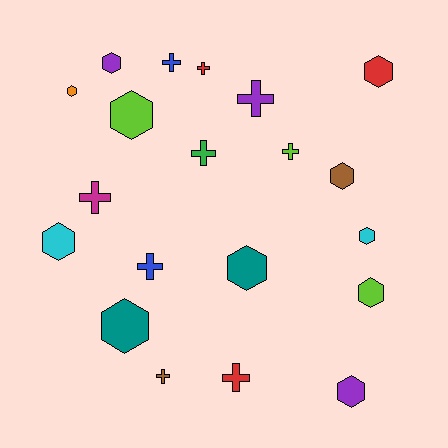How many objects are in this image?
There are 20 objects.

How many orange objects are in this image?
There is 1 orange object.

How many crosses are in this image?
There are 9 crosses.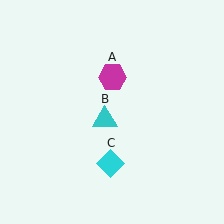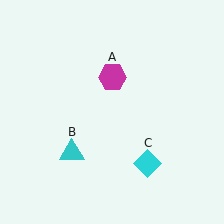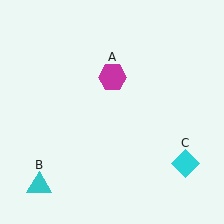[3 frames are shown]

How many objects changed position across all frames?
2 objects changed position: cyan triangle (object B), cyan diamond (object C).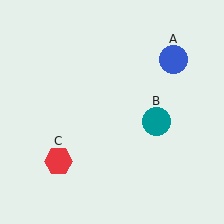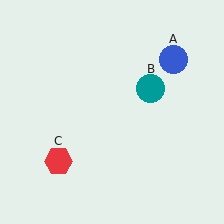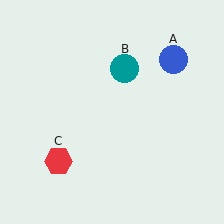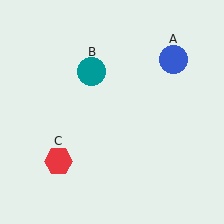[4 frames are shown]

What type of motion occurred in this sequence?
The teal circle (object B) rotated counterclockwise around the center of the scene.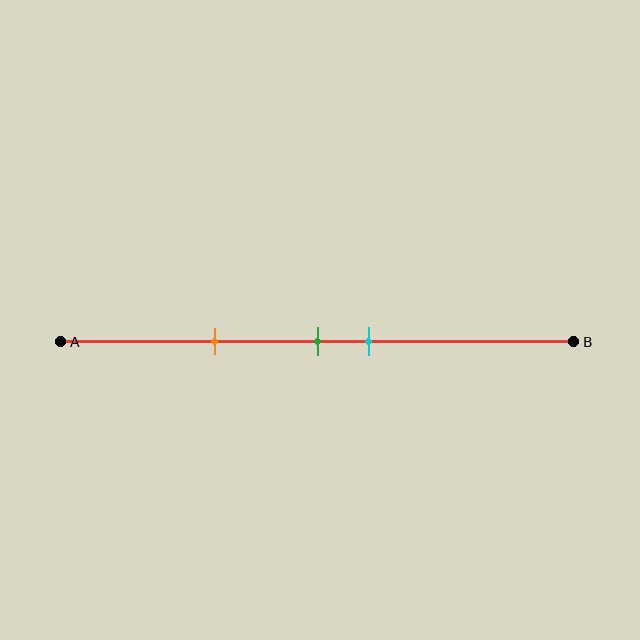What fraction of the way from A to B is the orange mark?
The orange mark is approximately 30% (0.3) of the way from A to B.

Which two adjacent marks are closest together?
The green and cyan marks are the closest adjacent pair.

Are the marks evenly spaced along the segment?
No, the marks are not evenly spaced.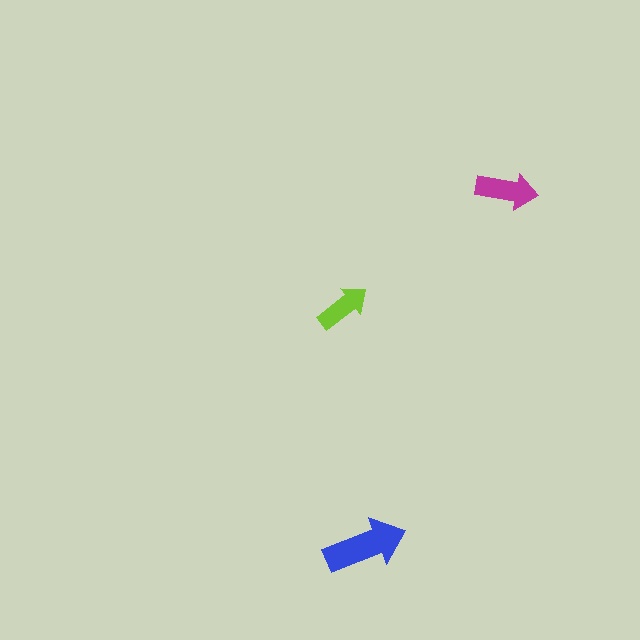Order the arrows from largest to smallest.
the blue one, the magenta one, the lime one.